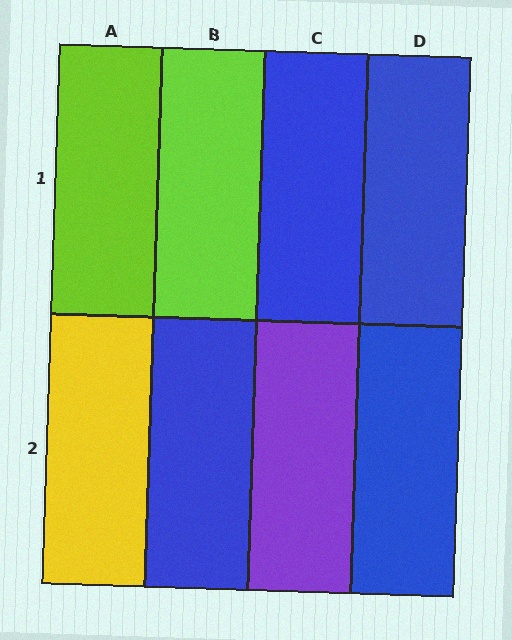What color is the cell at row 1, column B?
Lime.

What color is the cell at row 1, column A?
Lime.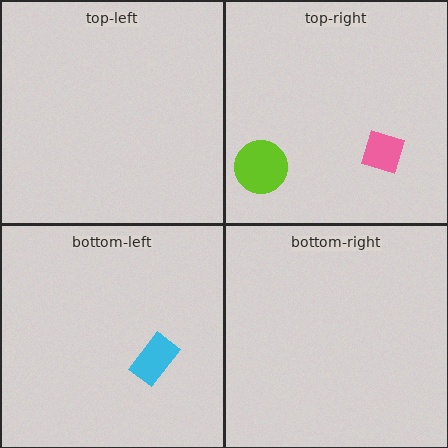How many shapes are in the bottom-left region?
1.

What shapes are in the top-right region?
The lime circle, the pink diamond.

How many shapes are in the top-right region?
2.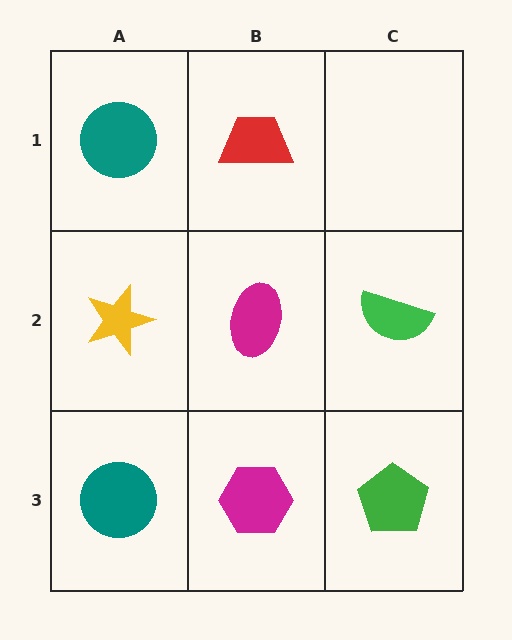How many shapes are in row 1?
2 shapes.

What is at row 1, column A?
A teal circle.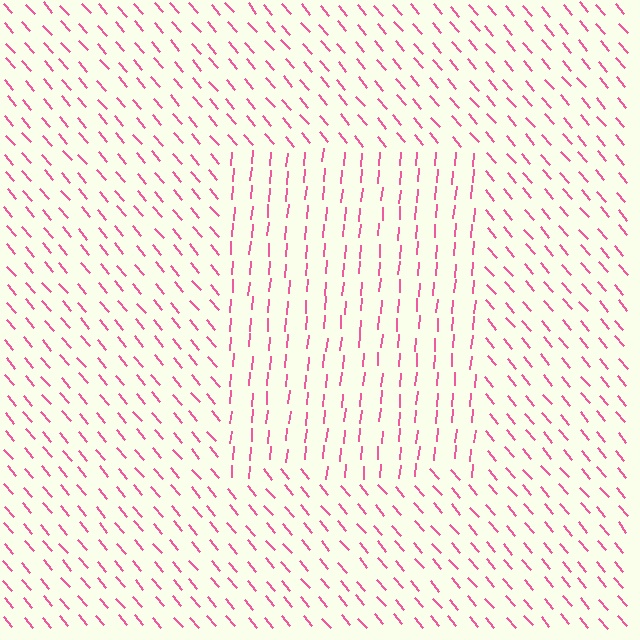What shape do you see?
I see a rectangle.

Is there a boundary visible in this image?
Yes, there is a texture boundary formed by a change in line orientation.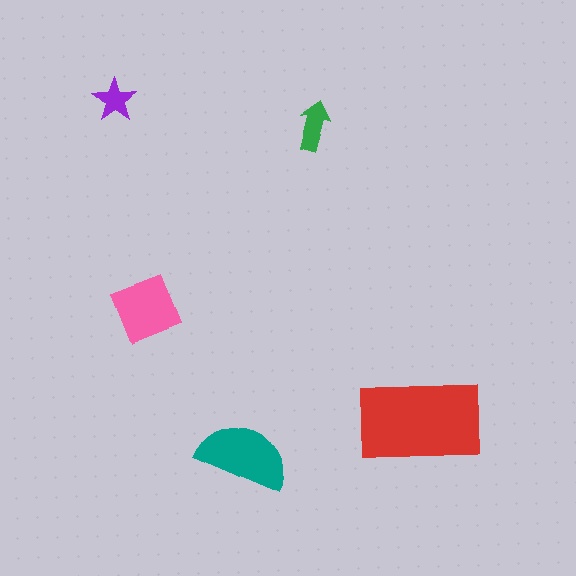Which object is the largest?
The red rectangle.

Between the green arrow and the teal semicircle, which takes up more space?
The teal semicircle.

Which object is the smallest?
The purple star.